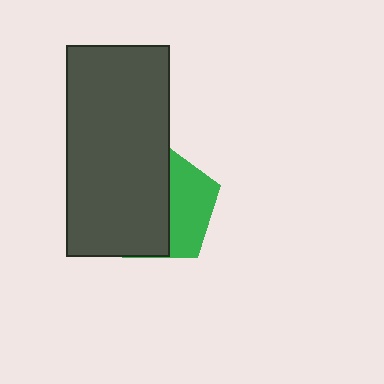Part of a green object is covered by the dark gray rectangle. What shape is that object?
It is a pentagon.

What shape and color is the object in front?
The object in front is a dark gray rectangle.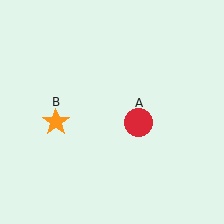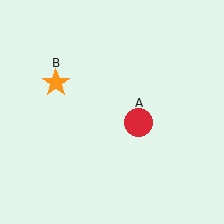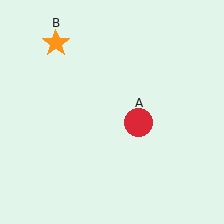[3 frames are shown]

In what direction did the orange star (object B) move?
The orange star (object B) moved up.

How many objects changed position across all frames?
1 object changed position: orange star (object B).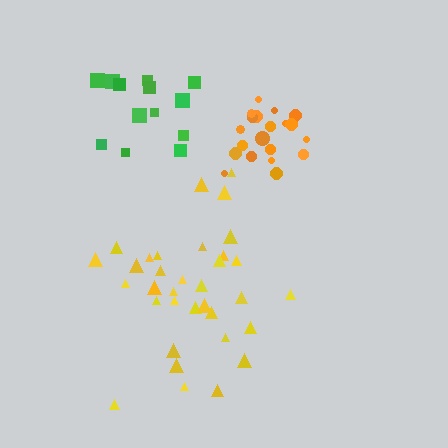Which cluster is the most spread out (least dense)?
Yellow.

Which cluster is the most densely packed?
Orange.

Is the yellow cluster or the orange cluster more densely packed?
Orange.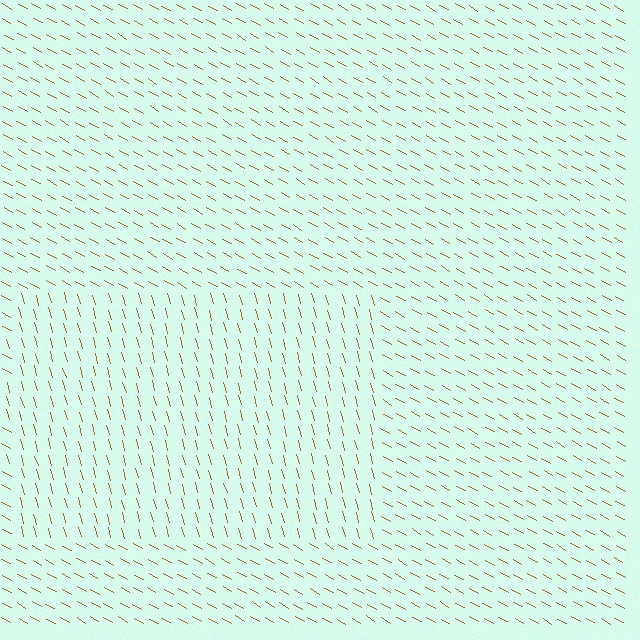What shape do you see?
I see a rectangle.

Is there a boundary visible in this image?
Yes, there is a texture boundary formed by a change in line orientation.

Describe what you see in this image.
The image is filled with small brown line segments. A rectangle region in the image has lines oriented differently from the surrounding lines, creating a visible texture boundary.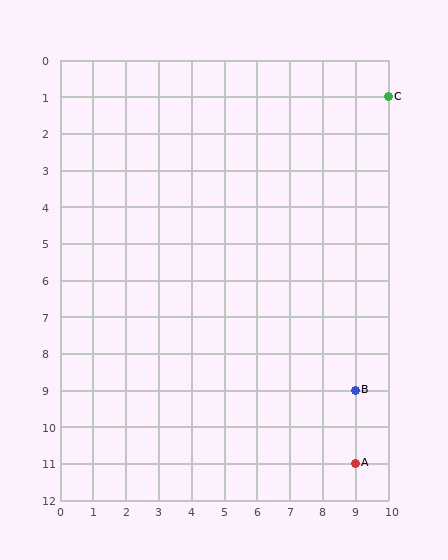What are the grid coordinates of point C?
Point C is at grid coordinates (10, 1).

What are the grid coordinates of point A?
Point A is at grid coordinates (9, 11).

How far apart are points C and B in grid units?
Points C and B are 1 column and 8 rows apart (about 8.1 grid units diagonally).